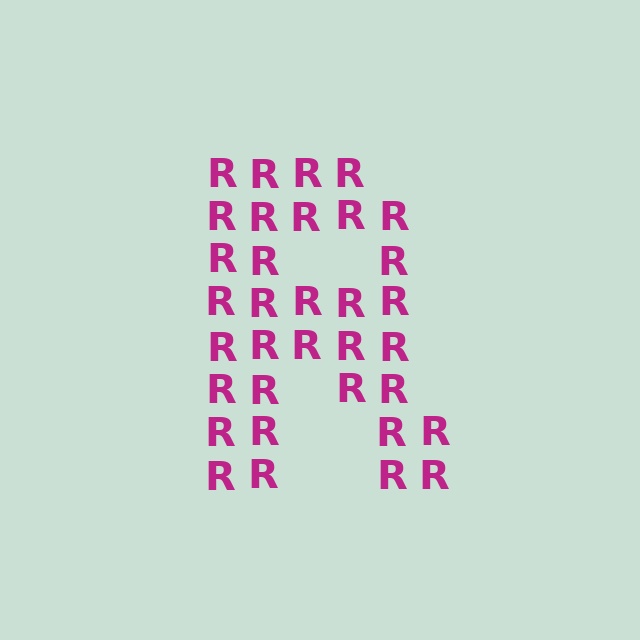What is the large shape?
The large shape is the letter R.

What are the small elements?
The small elements are letter R's.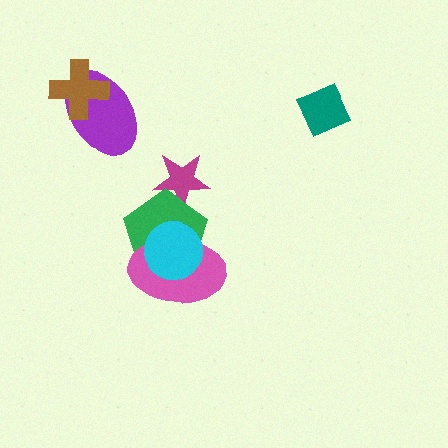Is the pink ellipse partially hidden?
Yes, it is partially covered by another shape.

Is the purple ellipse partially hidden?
Yes, it is partially covered by another shape.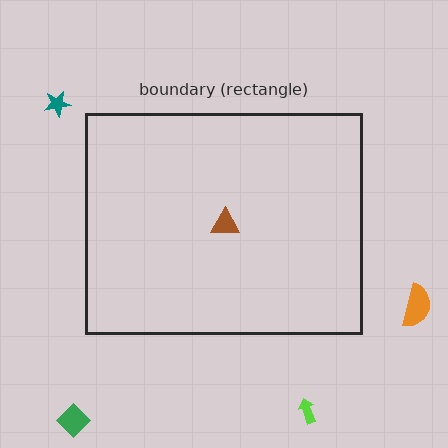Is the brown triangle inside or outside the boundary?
Inside.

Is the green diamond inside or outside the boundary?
Outside.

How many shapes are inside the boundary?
1 inside, 4 outside.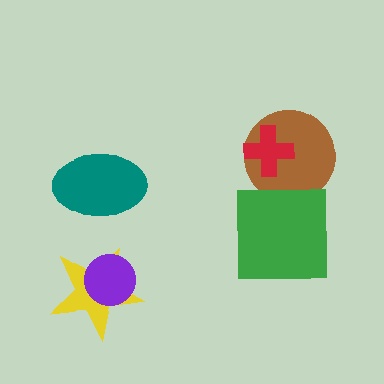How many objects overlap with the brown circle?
2 objects overlap with the brown circle.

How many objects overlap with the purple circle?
1 object overlaps with the purple circle.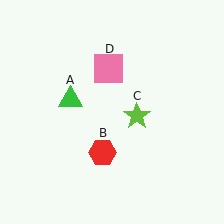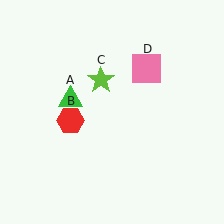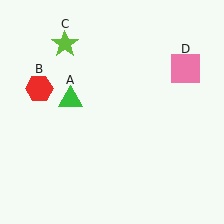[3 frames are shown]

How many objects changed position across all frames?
3 objects changed position: red hexagon (object B), lime star (object C), pink square (object D).